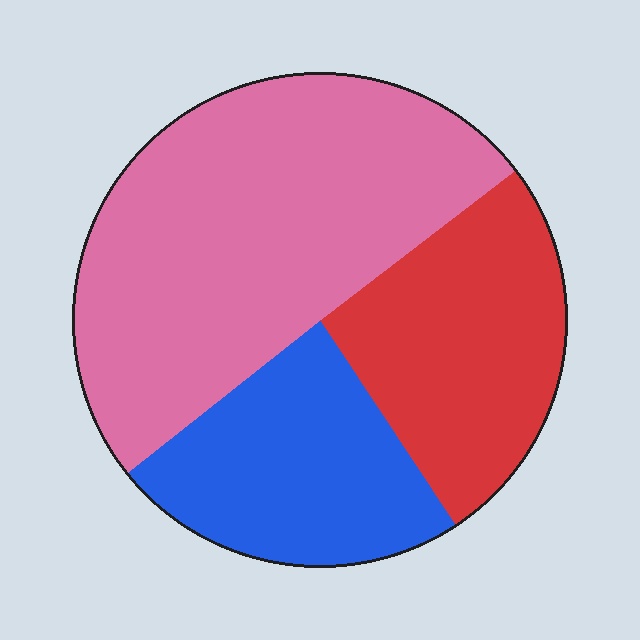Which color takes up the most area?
Pink, at roughly 50%.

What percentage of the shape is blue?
Blue covers about 25% of the shape.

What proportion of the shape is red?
Red takes up between a quarter and a half of the shape.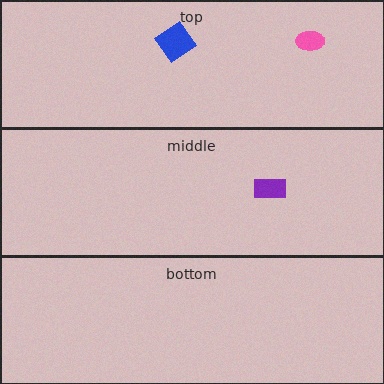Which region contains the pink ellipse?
The top region.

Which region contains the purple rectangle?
The middle region.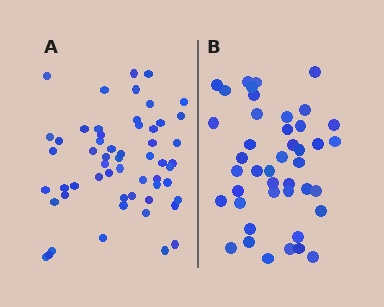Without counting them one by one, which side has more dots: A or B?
Region A (the left region) has more dots.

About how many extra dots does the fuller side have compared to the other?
Region A has approximately 15 more dots than region B.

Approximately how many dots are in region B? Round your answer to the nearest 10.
About 40 dots. (The exact count is 43, which rounds to 40.)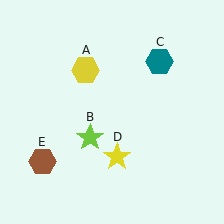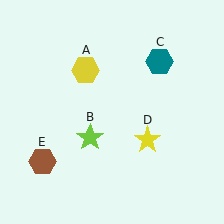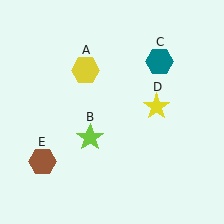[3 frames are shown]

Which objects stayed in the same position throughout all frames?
Yellow hexagon (object A) and lime star (object B) and teal hexagon (object C) and brown hexagon (object E) remained stationary.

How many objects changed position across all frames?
1 object changed position: yellow star (object D).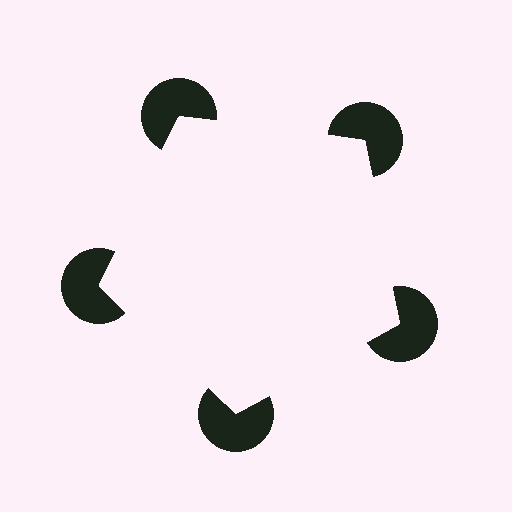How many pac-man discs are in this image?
There are 5 — one at each vertex of the illusory pentagon.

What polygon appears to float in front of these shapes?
An illusory pentagon — its edges are inferred from the aligned wedge cuts in the pac-man discs, not physically drawn.